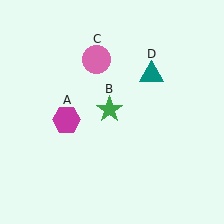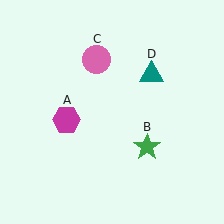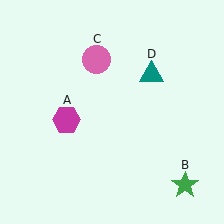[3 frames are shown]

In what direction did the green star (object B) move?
The green star (object B) moved down and to the right.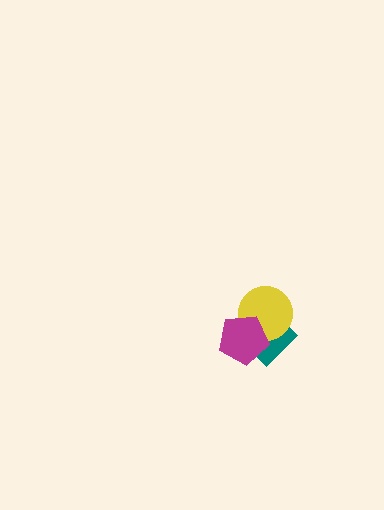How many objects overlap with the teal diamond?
2 objects overlap with the teal diamond.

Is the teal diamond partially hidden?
Yes, it is partially covered by another shape.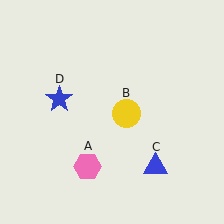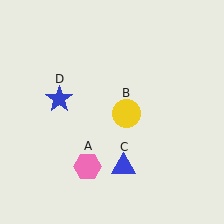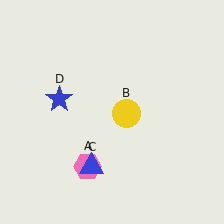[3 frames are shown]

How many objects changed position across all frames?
1 object changed position: blue triangle (object C).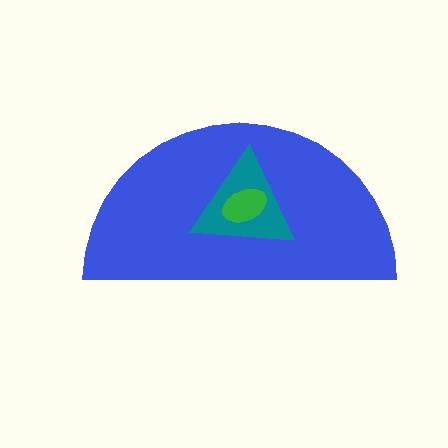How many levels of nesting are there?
3.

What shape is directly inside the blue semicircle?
The teal triangle.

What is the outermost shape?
The blue semicircle.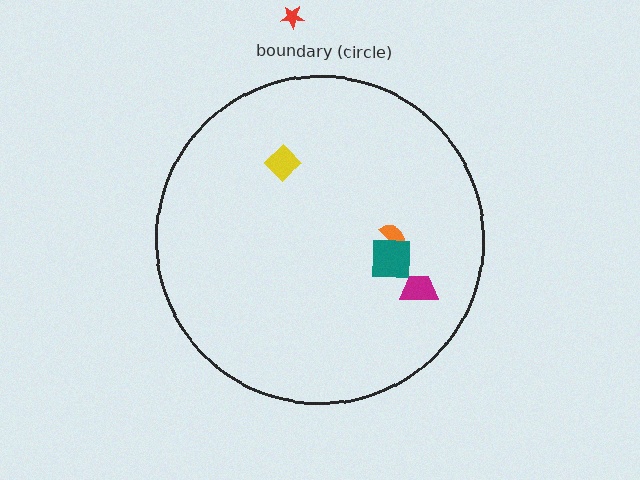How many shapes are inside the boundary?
4 inside, 1 outside.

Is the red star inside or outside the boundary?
Outside.